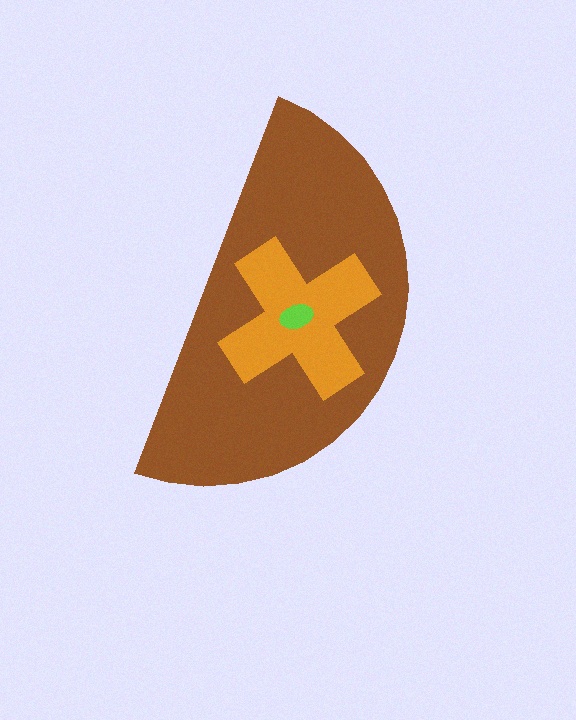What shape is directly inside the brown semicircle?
The orange cross.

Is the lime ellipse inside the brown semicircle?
Yes.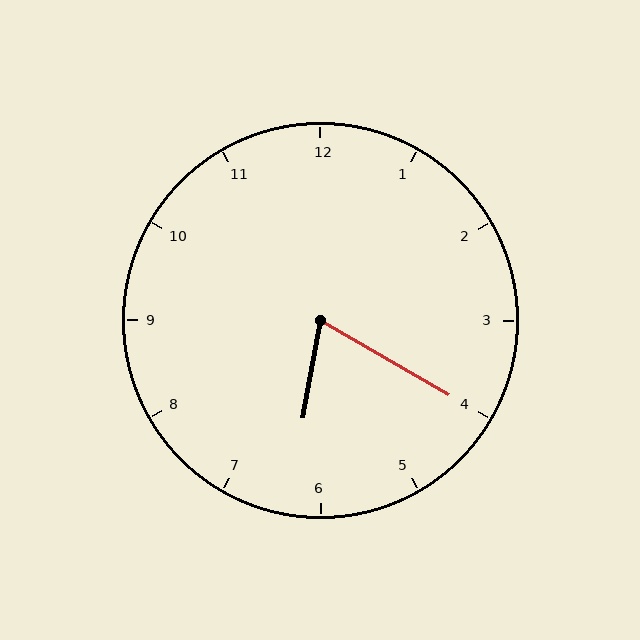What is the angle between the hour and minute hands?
Approximately 70 degrees.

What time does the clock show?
6:20.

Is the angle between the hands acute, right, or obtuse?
It is acute.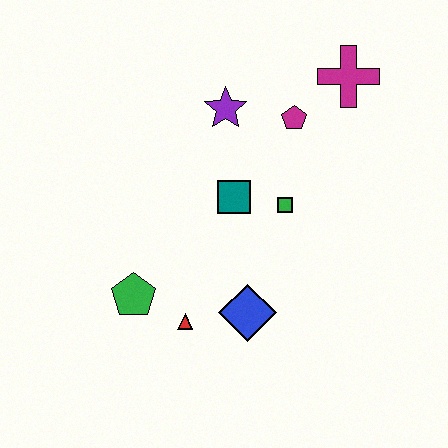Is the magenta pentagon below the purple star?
Yes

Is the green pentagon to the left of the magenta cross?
Yes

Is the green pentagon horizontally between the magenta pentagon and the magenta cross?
No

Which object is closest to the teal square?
The green square is closest to the teal square.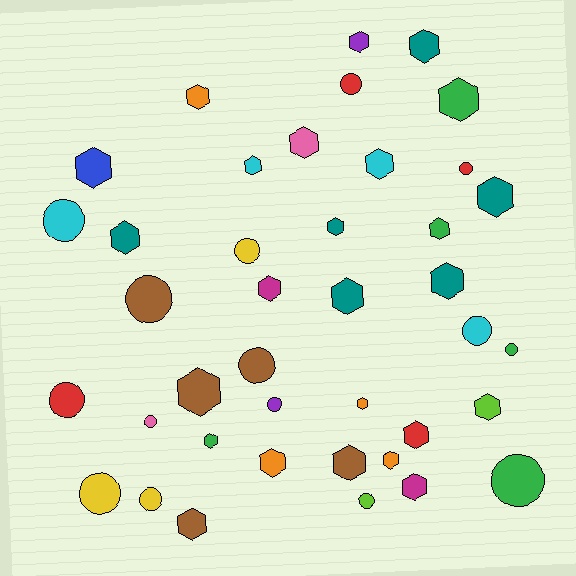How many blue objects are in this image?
There is 1 blue object.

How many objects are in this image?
There are 40 objects.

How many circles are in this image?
There are 15 circles.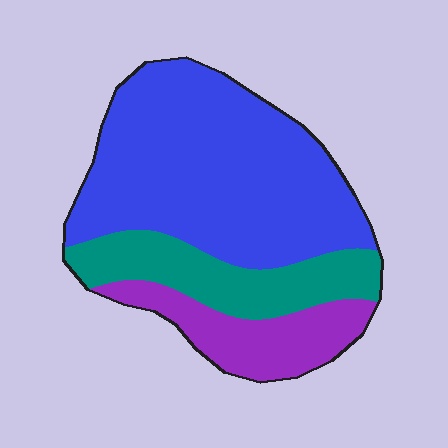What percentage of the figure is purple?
Purple takes up about one sixth (1/6) of the figure.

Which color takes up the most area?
Blue, at roughly 60%.